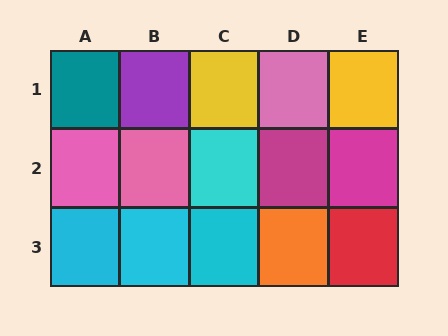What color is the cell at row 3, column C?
Cyan.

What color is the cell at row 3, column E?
Red.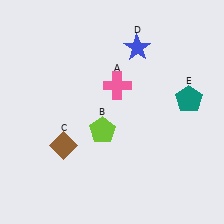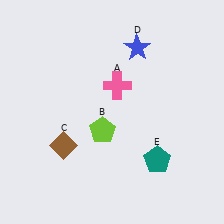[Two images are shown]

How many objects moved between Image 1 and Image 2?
1 object moved between the two images.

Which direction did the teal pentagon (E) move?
The teal pentagon (E) moved down.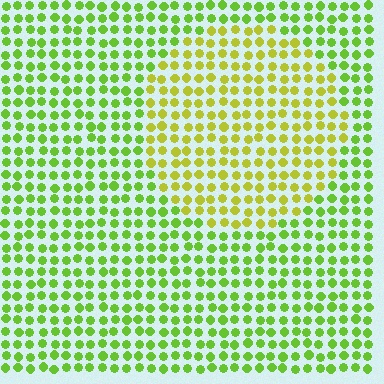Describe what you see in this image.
The image is filled with small lime elements in a uniform arrangement. A circle-shaped region is visible where the elements are tinted to a slightly different hue, forming a subtle color boundary.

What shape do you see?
I see a circle.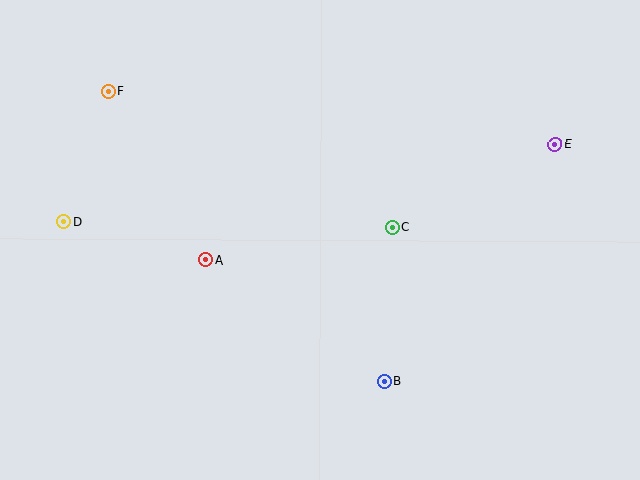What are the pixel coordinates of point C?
Point C is at (392, 228).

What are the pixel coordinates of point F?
Point F is at (108, 91).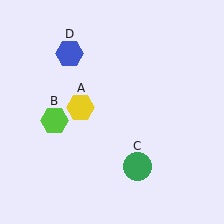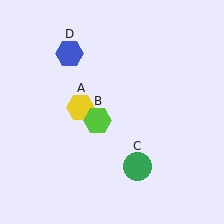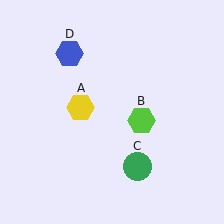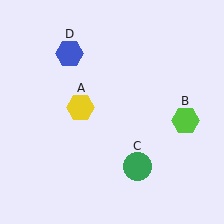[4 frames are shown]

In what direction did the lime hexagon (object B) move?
The lime hexagon (object B) moved right.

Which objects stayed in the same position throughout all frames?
Yellow hexagon (object A) and green circle (object C) and blue hexagon (object D) remained stationary.